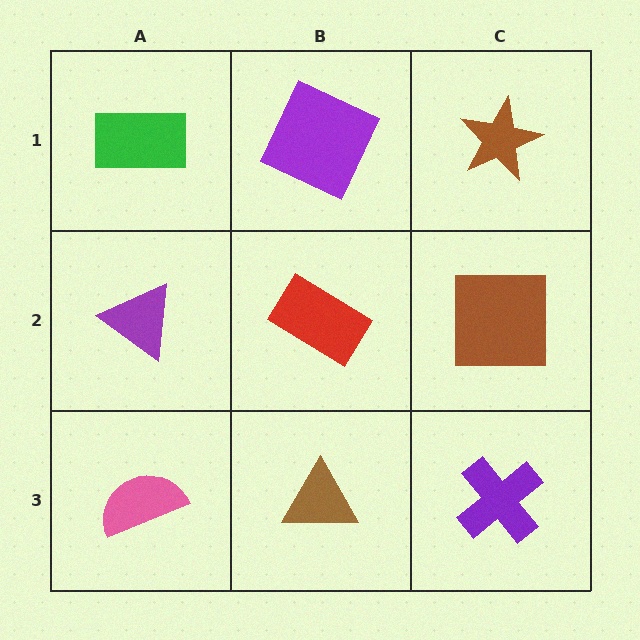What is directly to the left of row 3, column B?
A pink semicircle.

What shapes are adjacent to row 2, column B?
A purple square (row 1, column B), a brown triangle (row 3, column B), a purple triangle (row 2, column A), a brown square (row 2, column C).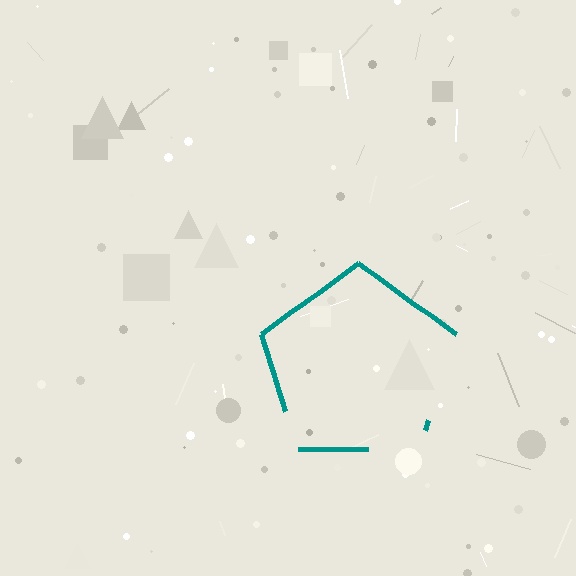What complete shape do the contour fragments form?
The contour fragments form a pentagon.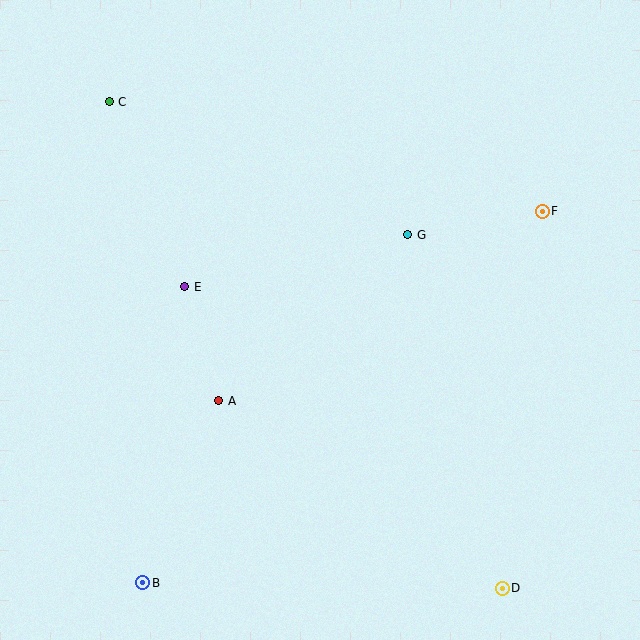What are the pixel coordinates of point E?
Point E is at (185, 287).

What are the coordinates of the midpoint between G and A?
The midpoint between G and A is at (313, 318).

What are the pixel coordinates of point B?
Point B is at (143, 583).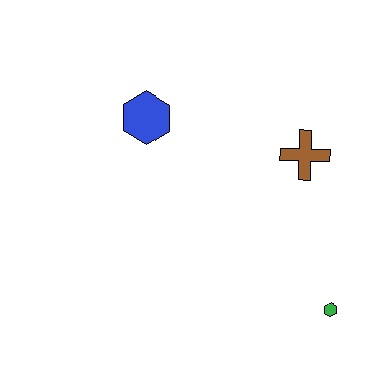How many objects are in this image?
There are 3 objects.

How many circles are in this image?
There are no circles.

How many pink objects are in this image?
There are no pink objects.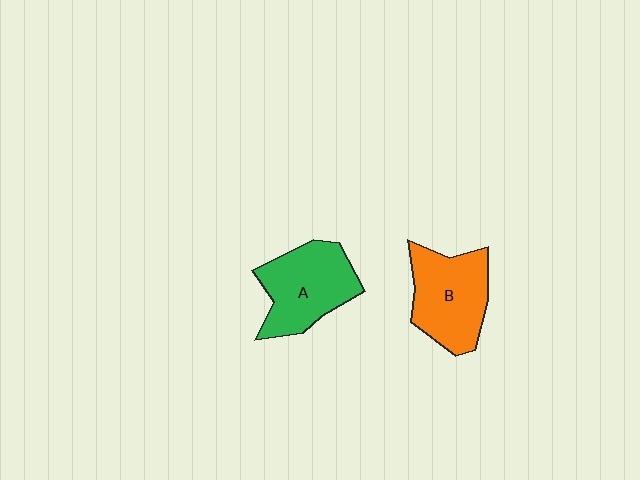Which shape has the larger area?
Shape A (green).